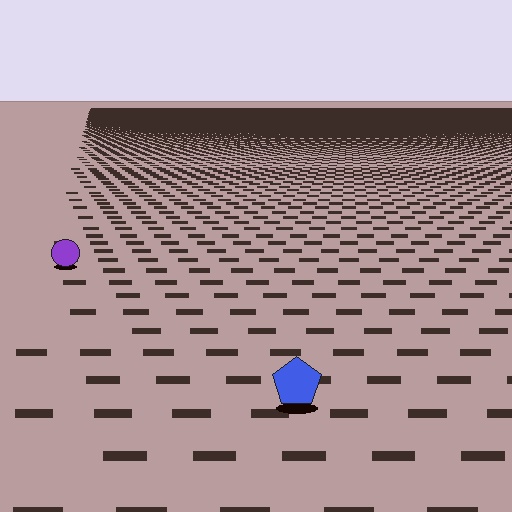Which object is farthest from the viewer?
The purple circle is farthest from the viewer. It appears smaller and the ground texture around it is denser.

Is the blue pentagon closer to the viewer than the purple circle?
Yes. The blue pentagon is closer — you can tell from the texture gradient: the ground texture is coarser near it.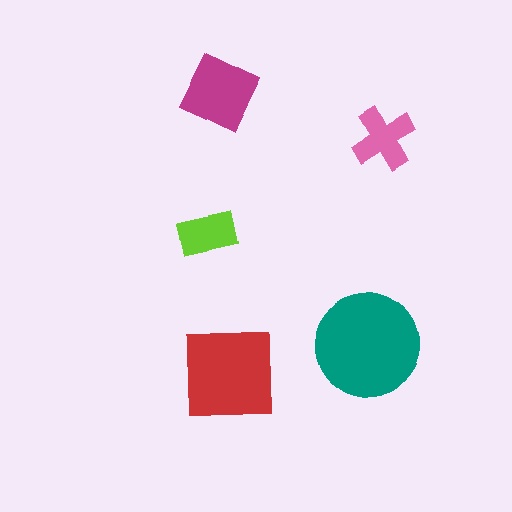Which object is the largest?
The teal circle.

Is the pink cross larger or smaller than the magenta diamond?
Smaller.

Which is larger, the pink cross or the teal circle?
The teal circle.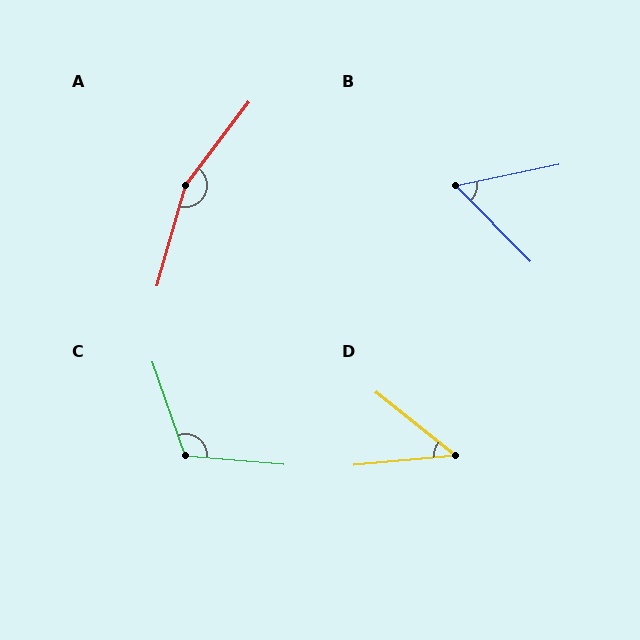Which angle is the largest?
A, at approximately 158 degrees.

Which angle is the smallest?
D, at approximately 44 degrees.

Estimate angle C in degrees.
Approximately 114 degrees.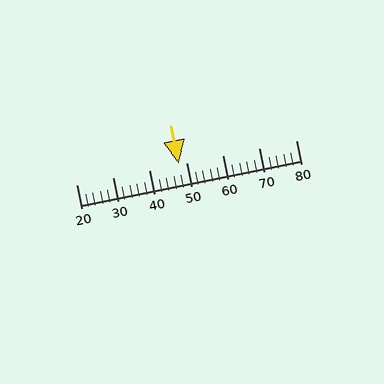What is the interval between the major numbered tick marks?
The major tick marks are spaced 10 units apart.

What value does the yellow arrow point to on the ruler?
The yellow arrow points to approximately 48.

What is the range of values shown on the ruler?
The ruler shows values from 20 to 80.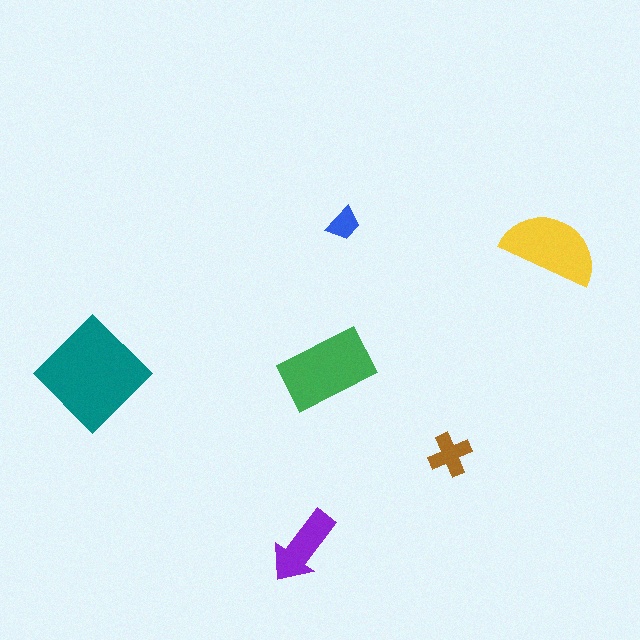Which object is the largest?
The teal diamond.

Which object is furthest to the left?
The teal diamond is leftmost.